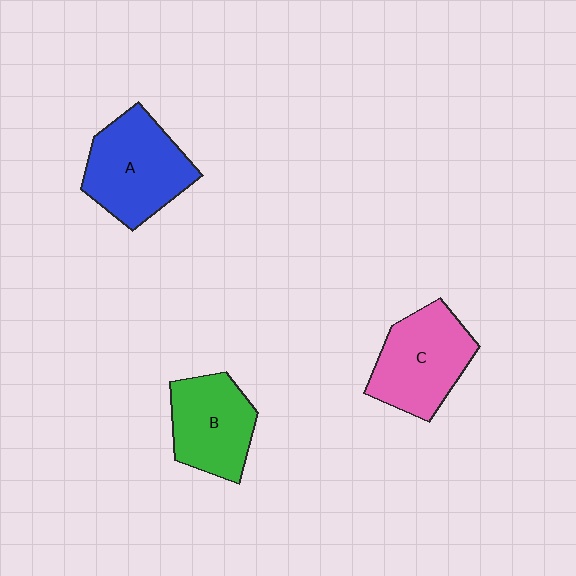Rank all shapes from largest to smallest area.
From largest to smallest: A (blue), C (pink), B (green).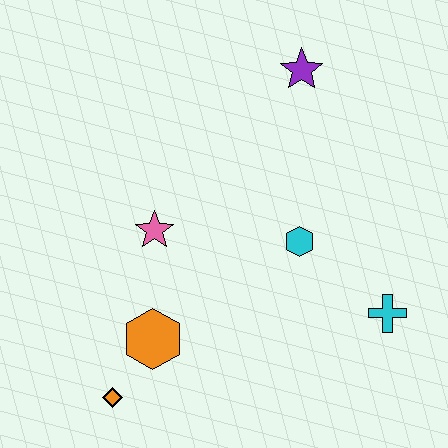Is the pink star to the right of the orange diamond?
Yes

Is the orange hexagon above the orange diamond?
Yes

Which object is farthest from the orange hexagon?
The purple star is farthest from the orange hexagon.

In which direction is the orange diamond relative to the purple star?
The orange diamond is below the purple star.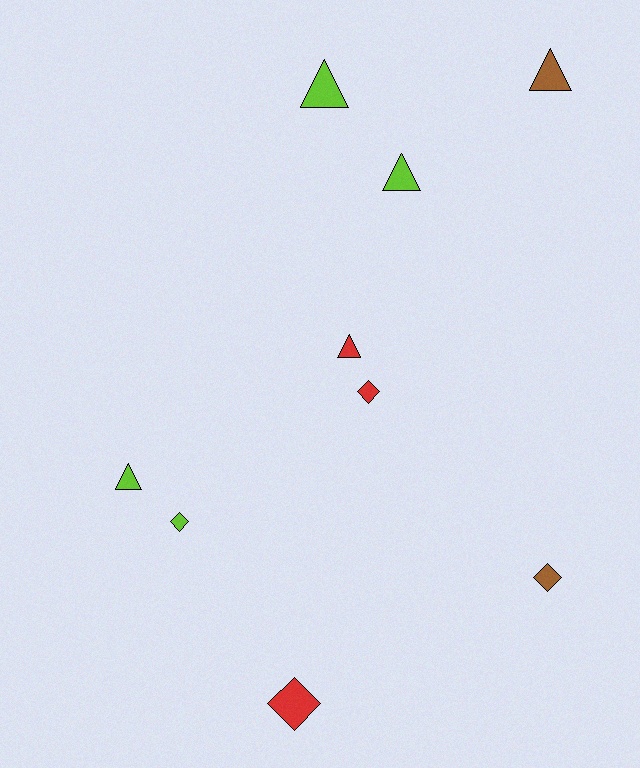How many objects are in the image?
There are 9 objects.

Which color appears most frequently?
Lime, with 4 objects.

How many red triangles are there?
There is 1 red triangle.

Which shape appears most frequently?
Triangle, with 5 objects.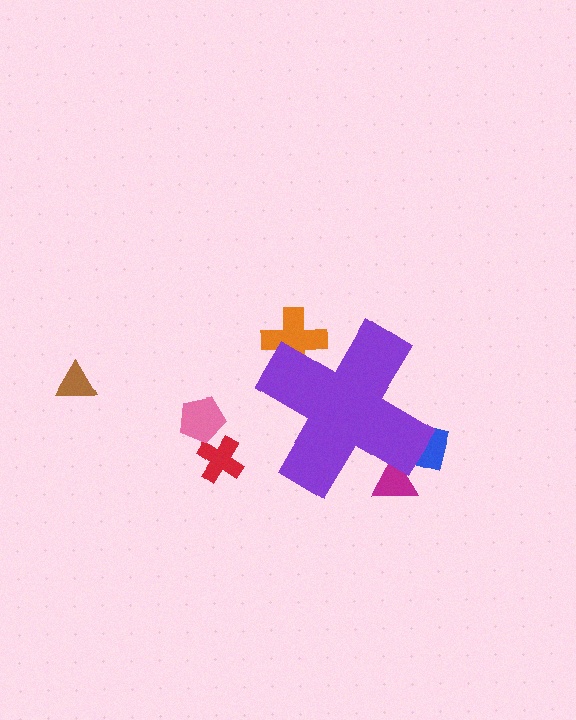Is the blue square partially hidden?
Yes, the blue square is partially hidden behind the purple cross.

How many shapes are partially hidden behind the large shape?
3 shapes are partially hidden.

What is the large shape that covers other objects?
A purple cross.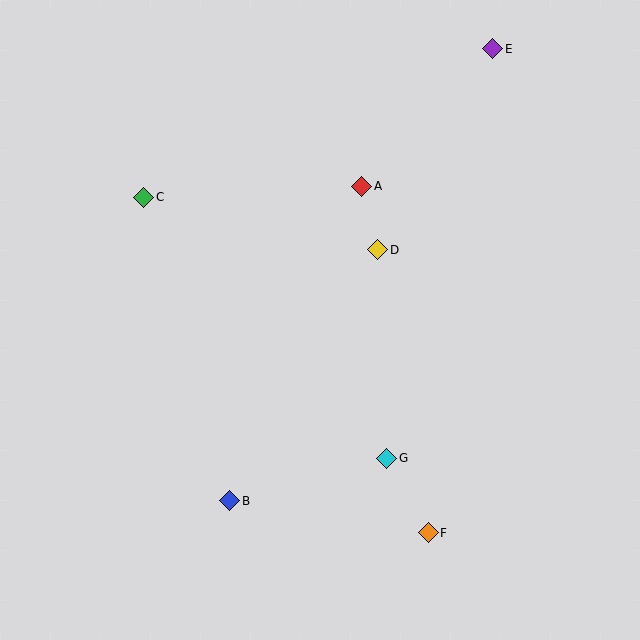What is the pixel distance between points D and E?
The distance between D and E is 232 pixels.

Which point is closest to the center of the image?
Point D at (378, 250) is closest to the center.